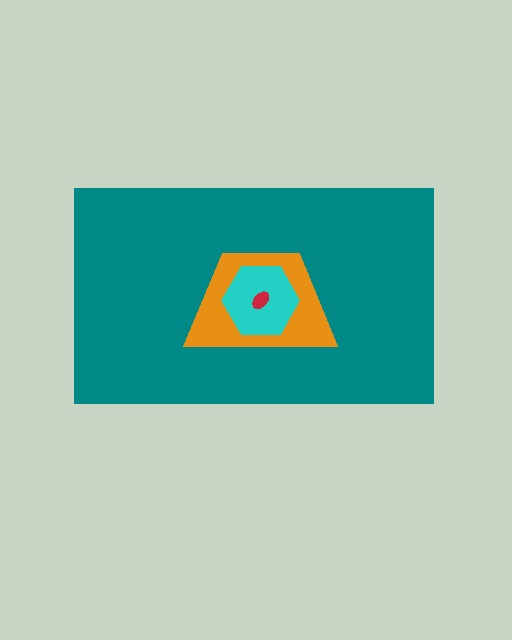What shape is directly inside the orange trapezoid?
The cyan hexagon.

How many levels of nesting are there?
4.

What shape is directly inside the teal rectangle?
The orange trapezoid.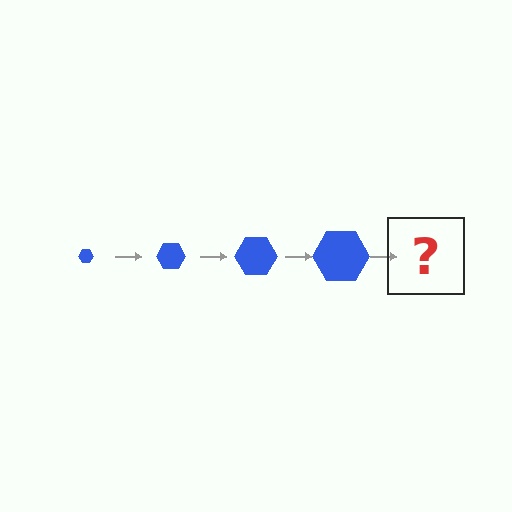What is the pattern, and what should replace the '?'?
The pattern is that the hexagon gets progressively larger each step. The '?' should be a blue hexagon, larger than the previous one.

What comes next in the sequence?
The next element should be a blue hexagon, larger than the previous one.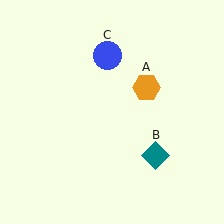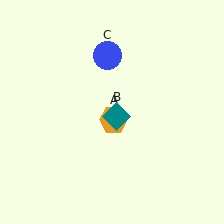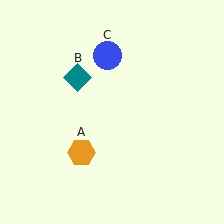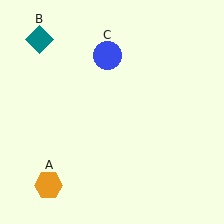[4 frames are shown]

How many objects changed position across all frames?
2 objects changed position: orange hexagon (object A), teal diamond (object B).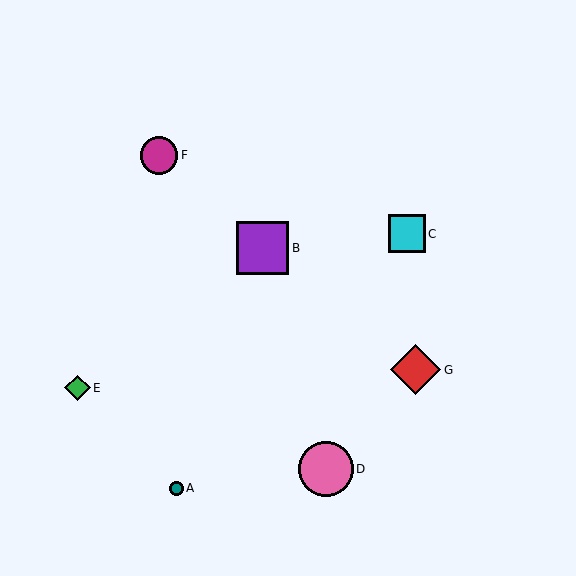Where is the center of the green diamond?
The center of the green diamond is at (77, 388).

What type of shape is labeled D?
Shape D is a pink circle.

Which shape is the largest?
The pink circle (labeled D) is the largest.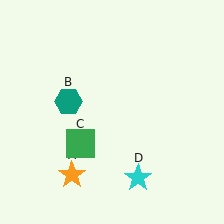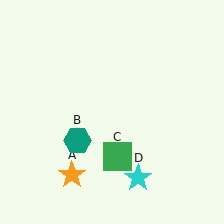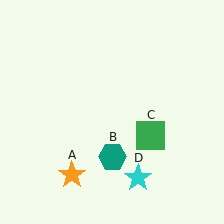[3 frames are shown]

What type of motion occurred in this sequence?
The teal hexagon (object B), green square (object C) rotated counterclockwise around the center of the scene.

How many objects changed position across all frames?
2 objects changed position: teal hexagon (object B), green square (object C).